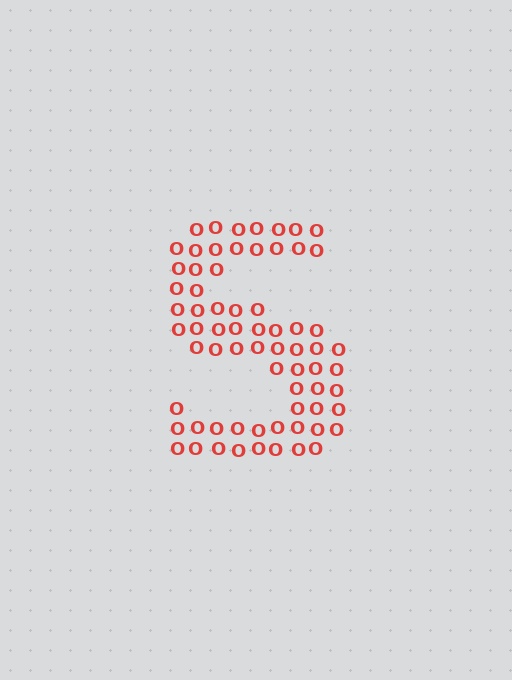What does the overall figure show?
The overall figure shows the letter S.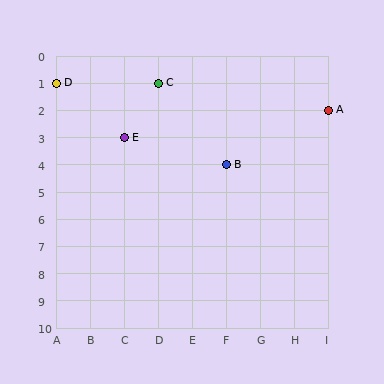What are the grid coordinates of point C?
Point C is at grid coordinates (D, 1).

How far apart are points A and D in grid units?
Points A and D are 8 columns and 1 row apart (about 8.1 grid units diagonally).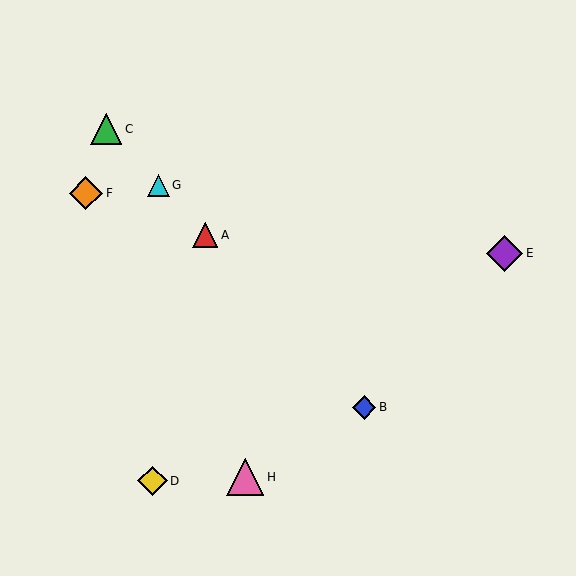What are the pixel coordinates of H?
Object H is at (245, 477).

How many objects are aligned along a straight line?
4 objects (A, B, C, G) are aligned along a straight line.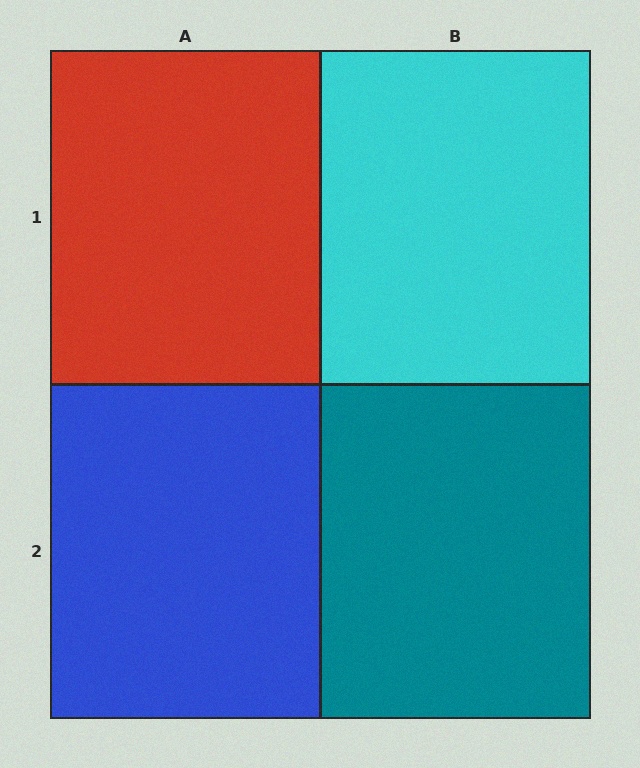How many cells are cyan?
1 cell is cyan.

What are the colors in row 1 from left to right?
Red, cyan.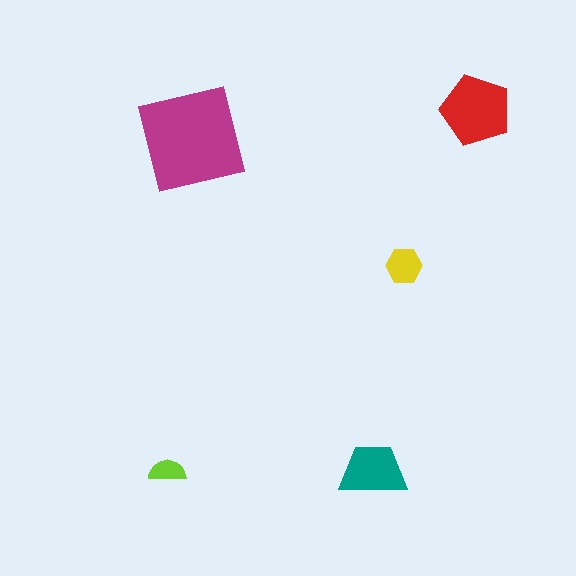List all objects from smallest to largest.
The lime semicircle, the yellow hexagon, the teal trapezoid, the red pentagon, the magenta square.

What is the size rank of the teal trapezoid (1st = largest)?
3rd.